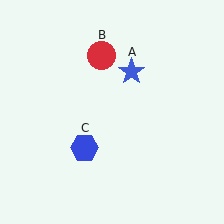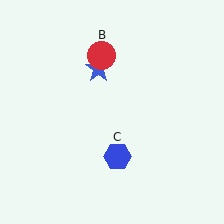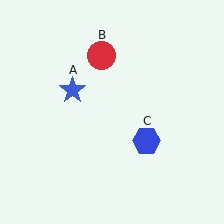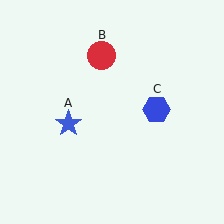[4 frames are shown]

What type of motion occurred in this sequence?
The blue star (object A), blue hexagon (object C) rotated counterclockwise around the center of the scene.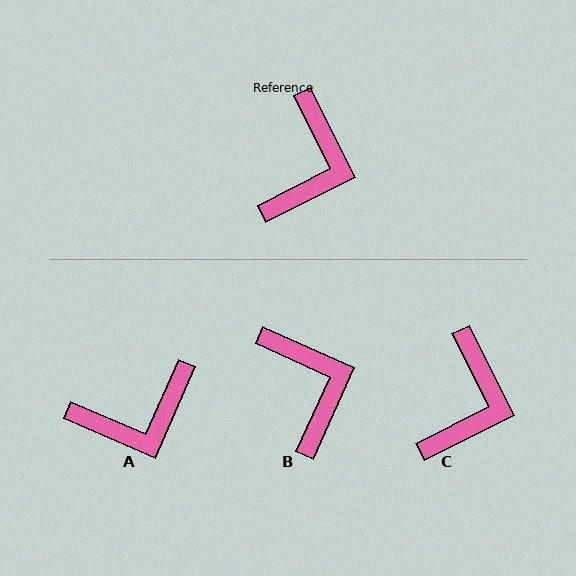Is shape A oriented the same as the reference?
No, it is off by about 50 degrees.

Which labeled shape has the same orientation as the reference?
C.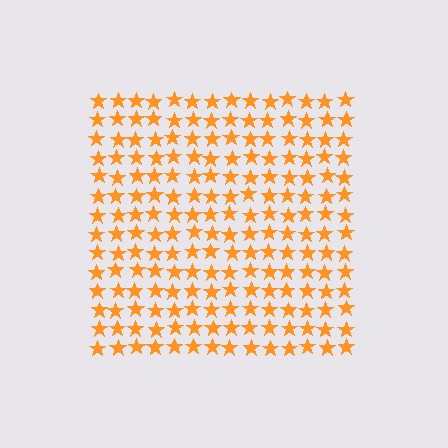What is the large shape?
The large shape is a square.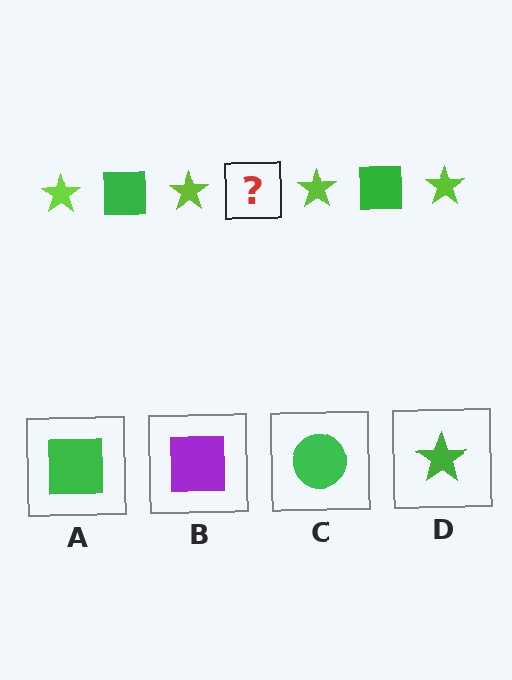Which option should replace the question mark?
Option A.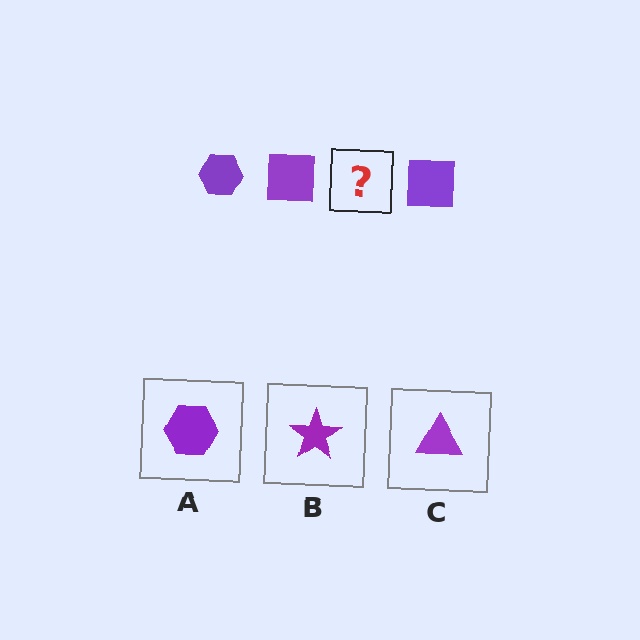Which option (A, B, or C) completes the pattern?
A.